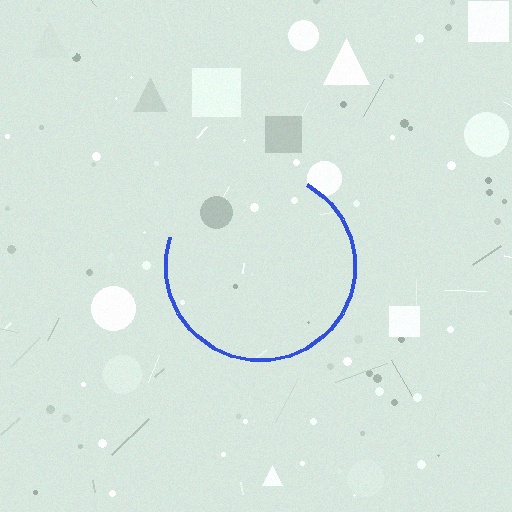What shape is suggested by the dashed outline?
The dashed outline suggests a circle.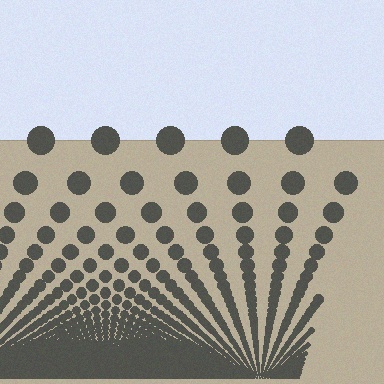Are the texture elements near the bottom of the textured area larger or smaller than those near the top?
Smaller. The gradient is inverted — elements near the bottom are smaller and denser.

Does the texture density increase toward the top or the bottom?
Density increases toward the bottom.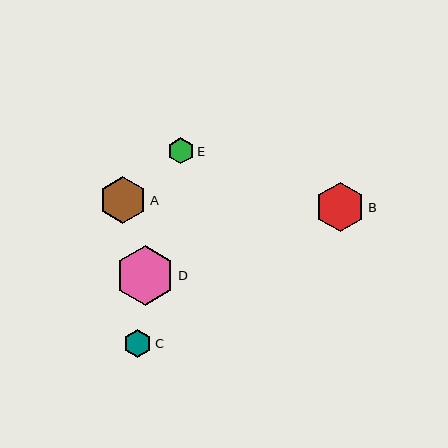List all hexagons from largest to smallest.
From largest to smallest: D, B, A, C, E.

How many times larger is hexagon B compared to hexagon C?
Hexagon B is approximately 1.8 times the size of hexagon C.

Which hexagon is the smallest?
Hexagon E is the smallest with a size of approximately 27 pixels.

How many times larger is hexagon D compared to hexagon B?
Hexagon D is approximately 1.2 times the size of hexagon B.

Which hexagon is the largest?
Hexagon D is the largest with a size of approximately 59 pixels.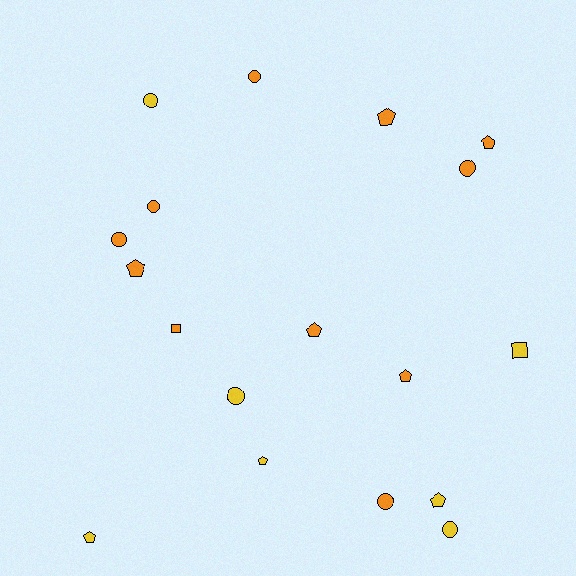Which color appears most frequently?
Orange, with 11 objects.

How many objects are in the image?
There are 18 objects.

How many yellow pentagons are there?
There are 3 yellow pentagons.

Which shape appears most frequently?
Pentagon, with 8 objects.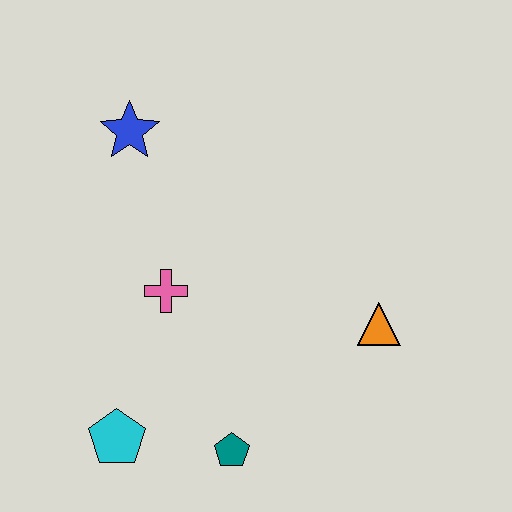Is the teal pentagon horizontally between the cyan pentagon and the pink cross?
No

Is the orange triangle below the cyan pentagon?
No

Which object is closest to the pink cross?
The cyan pentagon is closest to the pink cross.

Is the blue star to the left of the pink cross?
Yes